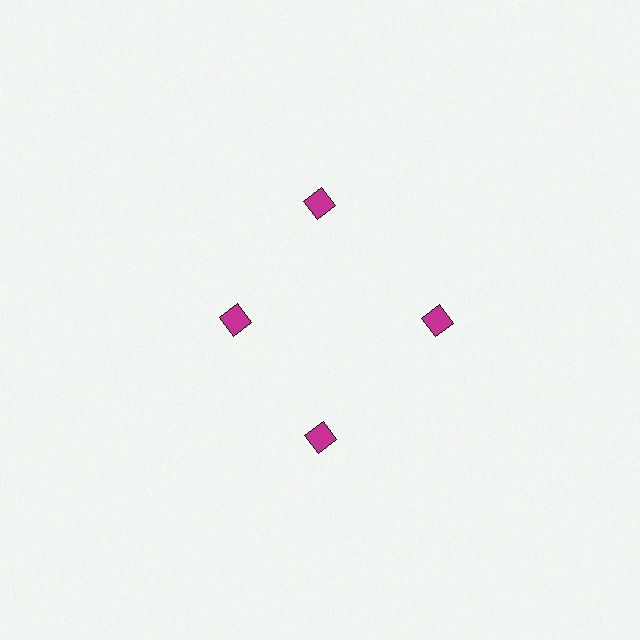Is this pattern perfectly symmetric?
No. The 4 magenta diamonds are arranged in a ring, but one element near the 9 o'clock position is pulled inward toward the center, breaking the 4-fold rotational symmetry.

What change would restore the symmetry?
The symmetry would be restored by moving it outward, back onto the ring so that all 4 diamonds sit at equal angles and equal distance from the center.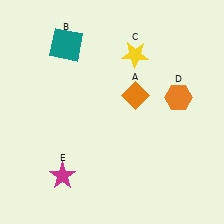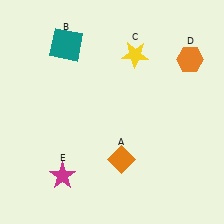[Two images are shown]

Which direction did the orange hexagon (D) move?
The orange hexagon (D) moved up.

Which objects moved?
The objects that moved are: the orange diamond (A), the orange hexagon (D).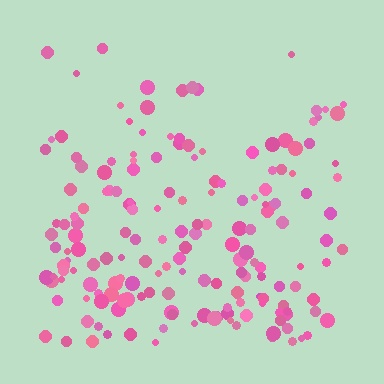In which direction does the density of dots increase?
From top to bottom, with the bottom side densest.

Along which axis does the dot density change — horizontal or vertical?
Vertical.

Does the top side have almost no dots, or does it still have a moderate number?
Still a moderate number, just noticeably fewer than the bottom.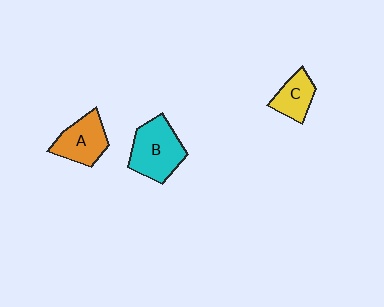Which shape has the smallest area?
Shape C (yellow).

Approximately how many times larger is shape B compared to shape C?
Approximately 1.8 times.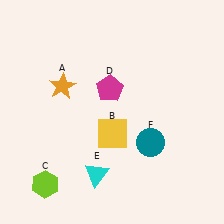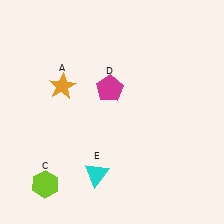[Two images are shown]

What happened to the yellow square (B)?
The yellow square (B) was removed in Image 2. It was in the bottom-right area of Image 1.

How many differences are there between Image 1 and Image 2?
There are 2 differences between the two images.